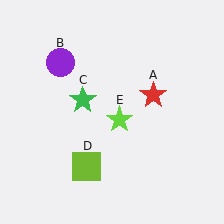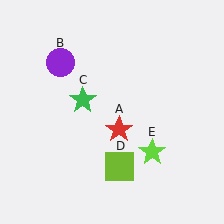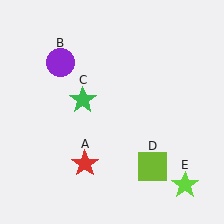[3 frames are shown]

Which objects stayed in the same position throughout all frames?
Purple circle (object B) and green star (object C) remained stationary.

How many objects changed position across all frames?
3 objects changed position: red star (object A), lime square (object D), lime star (object E).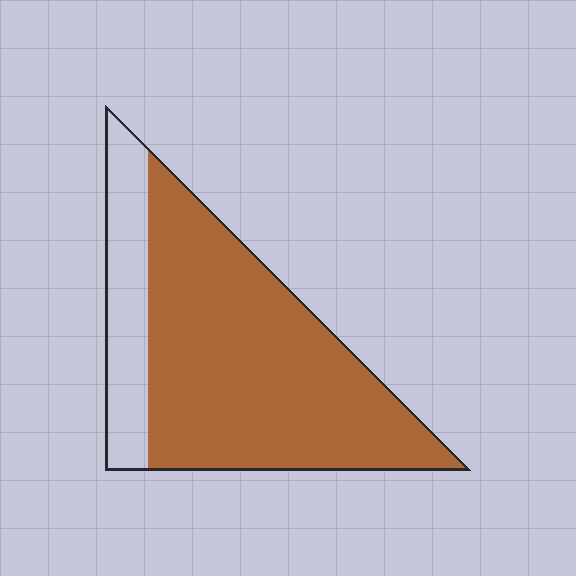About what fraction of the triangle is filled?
About four fifths (4/5).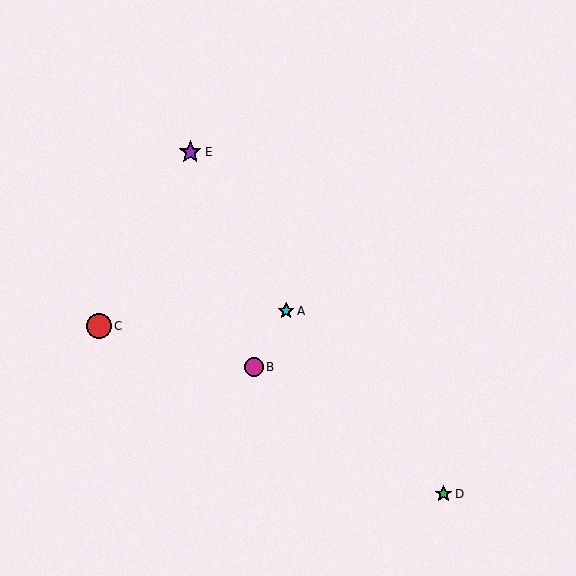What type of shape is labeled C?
Shape C is a red circle.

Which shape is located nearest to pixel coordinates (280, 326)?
The cyan star (labeled A) at (286, 311) is nearest to that location.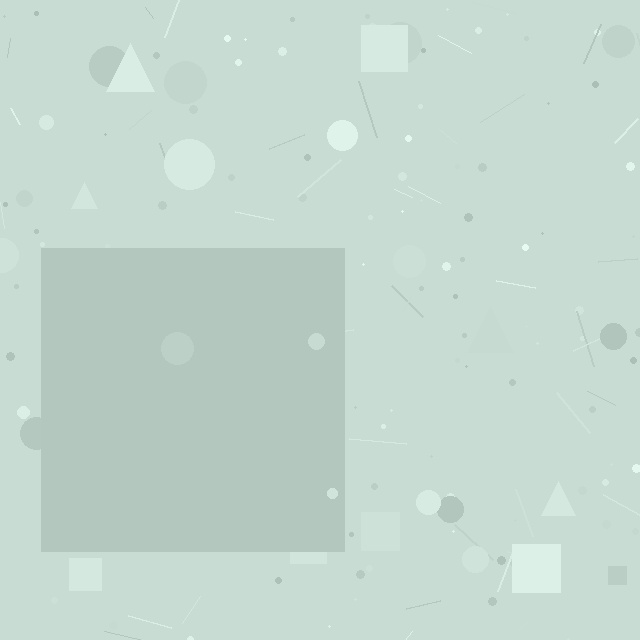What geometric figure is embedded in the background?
A square is embedded in the background.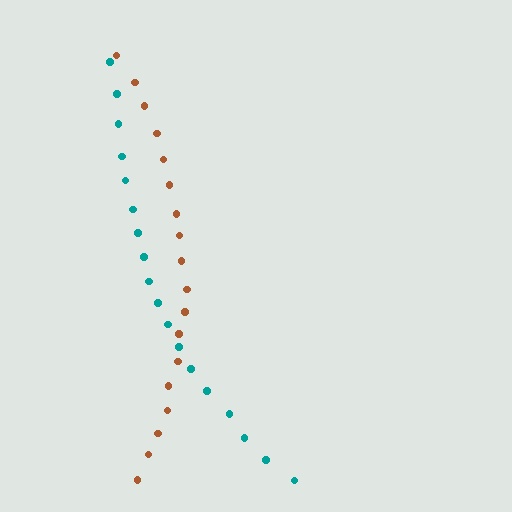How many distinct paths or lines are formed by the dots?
There are 2 distinct paths.